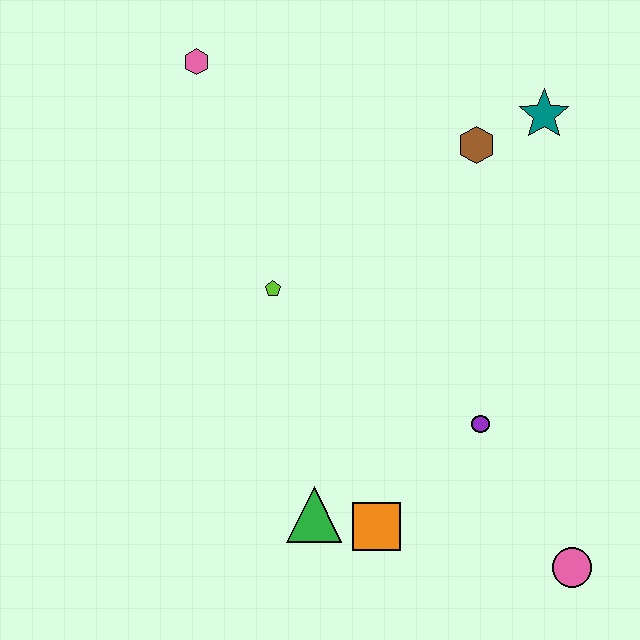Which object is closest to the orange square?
The green triangle is closest to the orange square.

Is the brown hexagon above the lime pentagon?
Yes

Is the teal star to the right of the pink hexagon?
Yes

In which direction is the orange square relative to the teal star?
The orange square is below the teal star.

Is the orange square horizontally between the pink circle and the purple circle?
No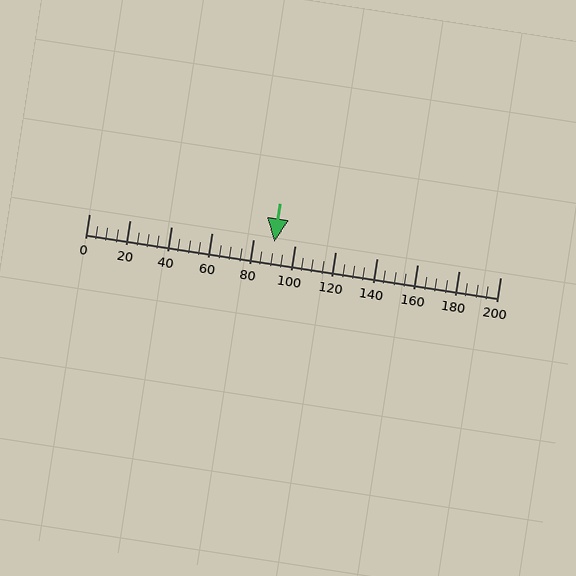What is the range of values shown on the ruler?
The ruler shows values from 0 to 200.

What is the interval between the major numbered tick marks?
The major tick marks are spaced 20 units apart.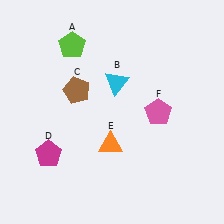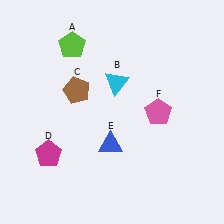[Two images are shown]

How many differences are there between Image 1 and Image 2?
There is 1 difference between the two images.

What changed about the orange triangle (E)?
In Image 1, E is orange. In Image 2, it changed to blue.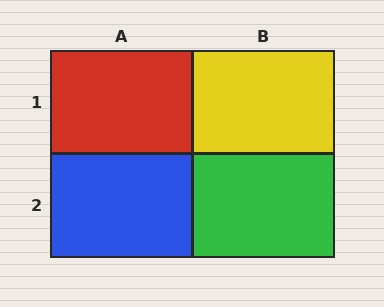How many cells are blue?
1 cell is blue.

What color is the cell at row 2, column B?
Green.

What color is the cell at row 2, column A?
Blue.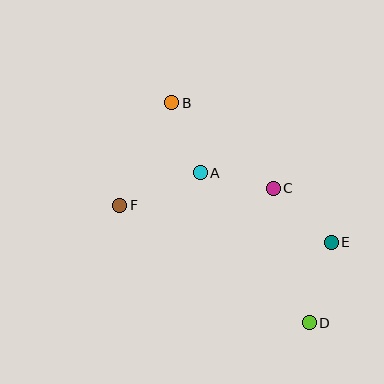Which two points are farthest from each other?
Points B and D are farthest from each other.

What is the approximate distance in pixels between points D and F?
The distance between D and F is approximately 223 pixels.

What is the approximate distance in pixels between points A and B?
The distance between A and B is approximately 75 pixels.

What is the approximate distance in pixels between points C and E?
The distance between C and E is approximately 79 pixels.